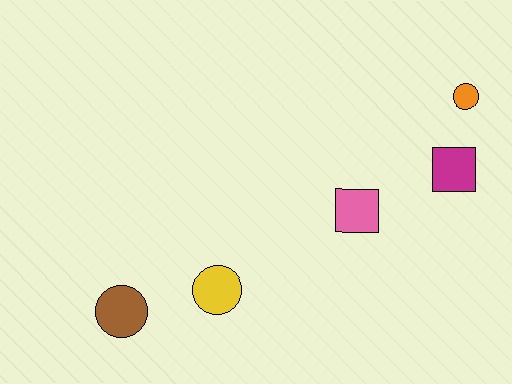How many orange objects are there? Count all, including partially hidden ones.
There is 1 orange object.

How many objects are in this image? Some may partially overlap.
There are 5 objects.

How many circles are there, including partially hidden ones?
There are 3 circles.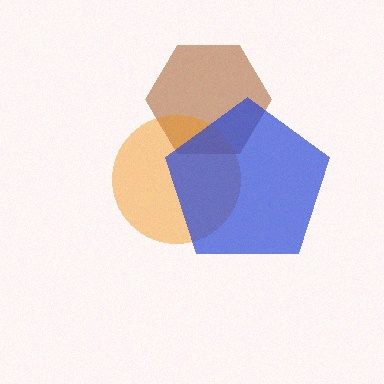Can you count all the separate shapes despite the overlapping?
Yes, there are 3 separate shapes.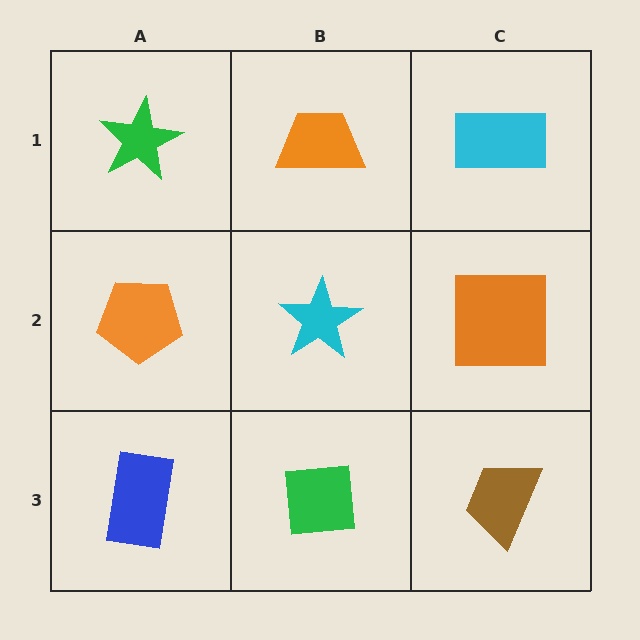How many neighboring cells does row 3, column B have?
3.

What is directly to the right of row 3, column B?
A brown trapezoid.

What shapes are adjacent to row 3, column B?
A cyan star (row 2, column B), a blue rectangle (row 3, column A), a brown trapezoid (row 3, column C).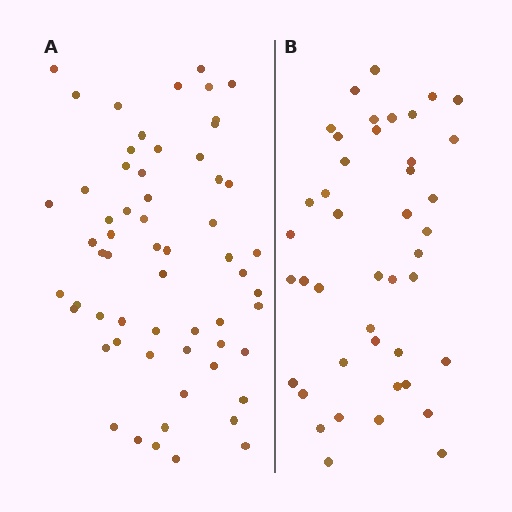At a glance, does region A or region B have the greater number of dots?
Region A (the left region) has more dots.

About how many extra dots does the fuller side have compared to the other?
Region A has approximately 15 more dots than region B.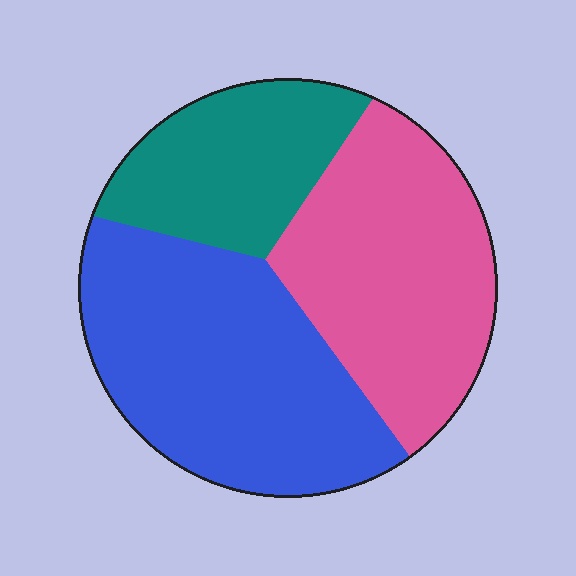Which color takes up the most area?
Blue, at roughly 40%.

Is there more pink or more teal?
Pink.